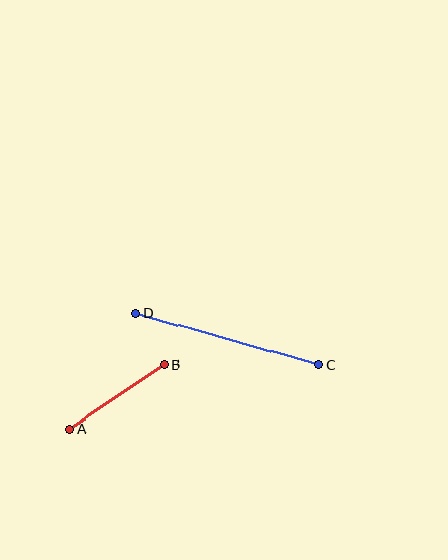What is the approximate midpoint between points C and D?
The midpoint is at approximately (227, 339) pixels.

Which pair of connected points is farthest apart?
Points C and D are farthest apart.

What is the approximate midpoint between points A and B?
The midpoint is at approximately (117, 397) pixels.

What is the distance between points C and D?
The distance is approximately 190 pixels.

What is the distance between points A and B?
The distance is approximately 114 pixels.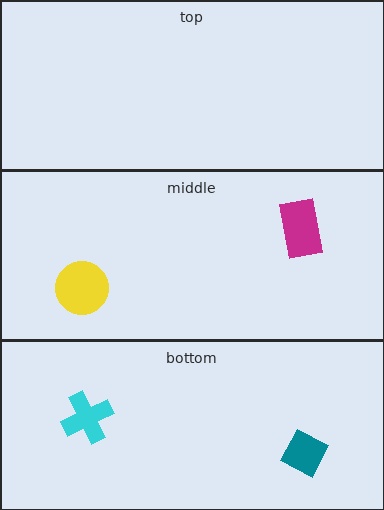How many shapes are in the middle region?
2.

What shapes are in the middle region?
The magenta rectangle, the yellow circle.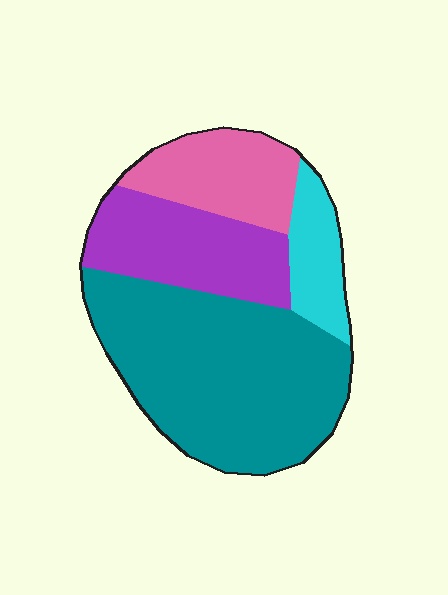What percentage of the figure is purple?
Purple takes up about one fifth (1/5) of the figure.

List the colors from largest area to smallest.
From largest to smallest: teal, purple, pink, cyan.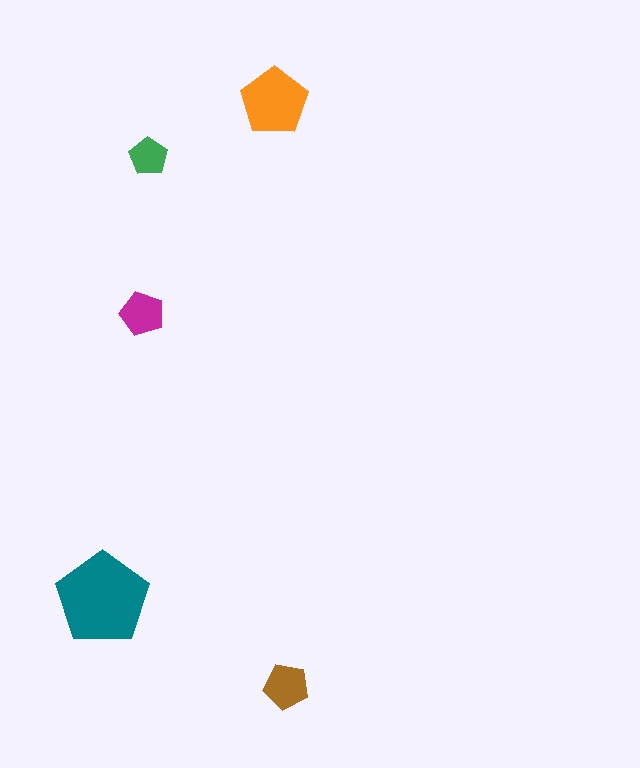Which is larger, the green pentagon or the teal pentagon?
The teal one.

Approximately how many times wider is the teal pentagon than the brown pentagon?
About 2 times wider.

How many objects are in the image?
There are 5 objects in the image.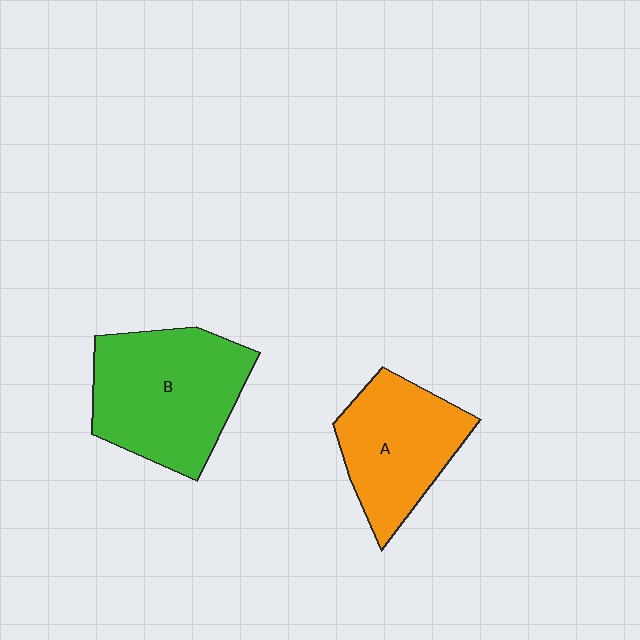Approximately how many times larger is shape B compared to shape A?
Approximately 1.3 times.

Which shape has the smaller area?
Shape A (orange).